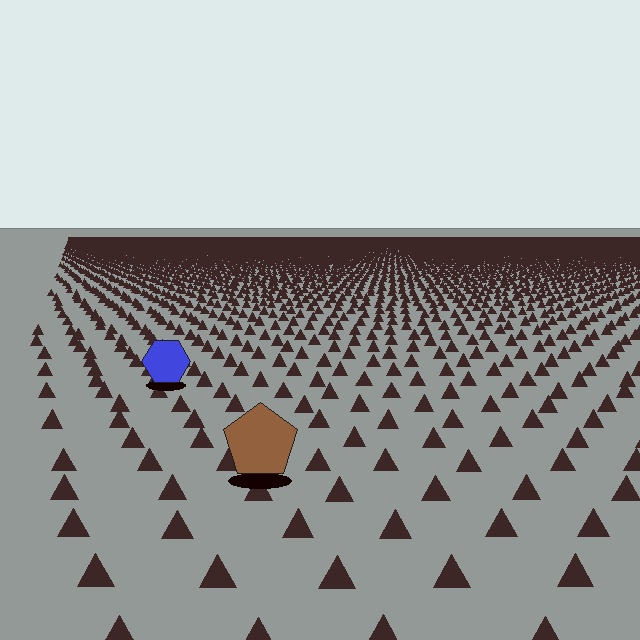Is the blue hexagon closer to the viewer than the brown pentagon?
No. The brown pentagon is closer — you can tell from the texture gradient: the ground texture is coarser near it.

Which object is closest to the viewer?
The brown pentagon is closest. The texture marks near it are larger and more spread out.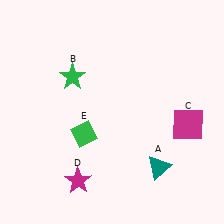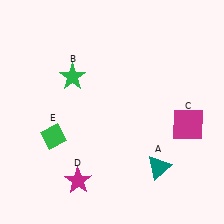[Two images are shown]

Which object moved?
The green diamond (E) moved left.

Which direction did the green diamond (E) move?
The green diamond (E) moved left.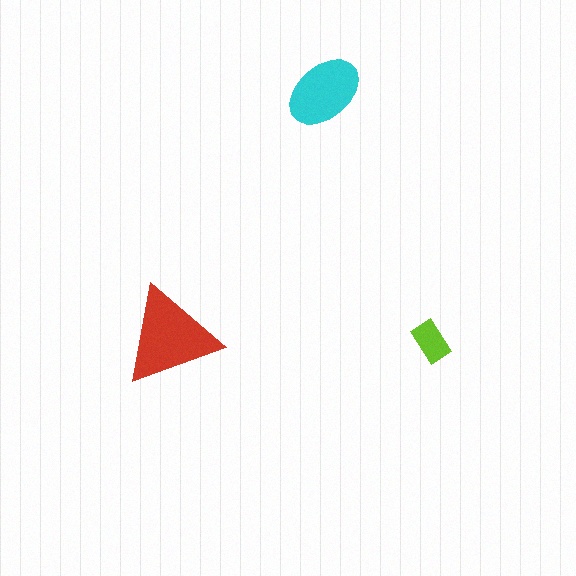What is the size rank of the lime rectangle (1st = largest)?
3rd.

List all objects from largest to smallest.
The red triangle, the cyan ellipse, the lime rectangle.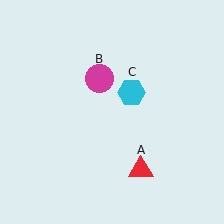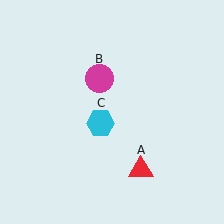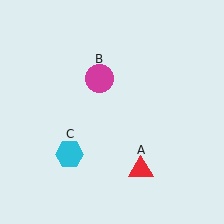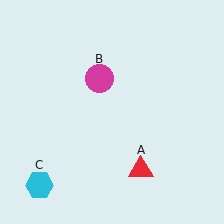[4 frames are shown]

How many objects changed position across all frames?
1 object changed position: cyan hexagon (object C).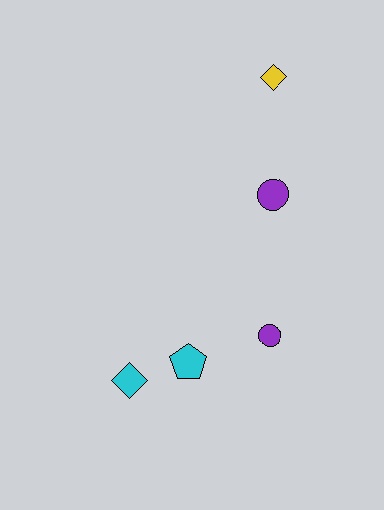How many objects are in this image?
There are 5 objects.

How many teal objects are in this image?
There are no teal objects.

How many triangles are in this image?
There are no triangles.